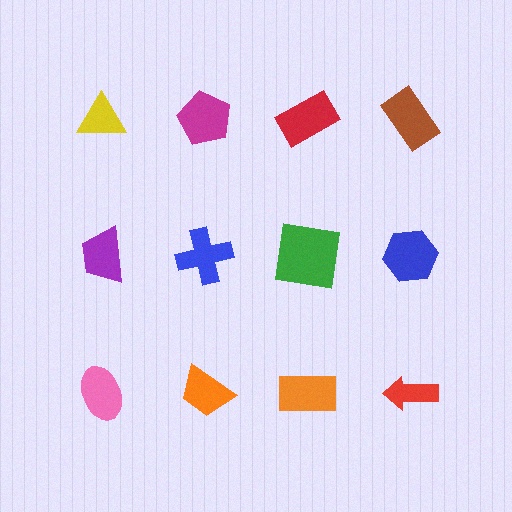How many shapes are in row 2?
4 shapes.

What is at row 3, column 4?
A red arrow.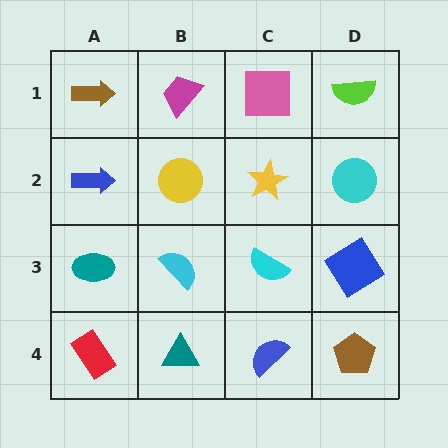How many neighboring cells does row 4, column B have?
3.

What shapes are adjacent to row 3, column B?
A yellow circle (row 2, column B), a teal triangle (row 4, column B), a teal ellipse (row 3, column A), a cyan semicircle (row 3, column C).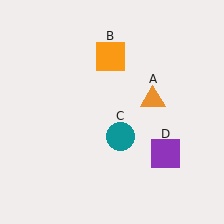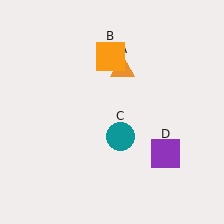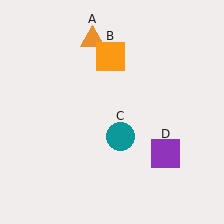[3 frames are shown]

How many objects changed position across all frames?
1 object changed position: orange triangle (object A).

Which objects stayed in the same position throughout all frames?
Orange square (object B) and teal circle (object C) and purple square (object D) remained stationary.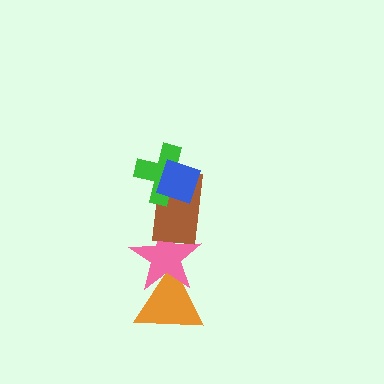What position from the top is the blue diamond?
The blue diamond is 1st from the top.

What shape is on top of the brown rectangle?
The green cross is on top of the brown rectangle.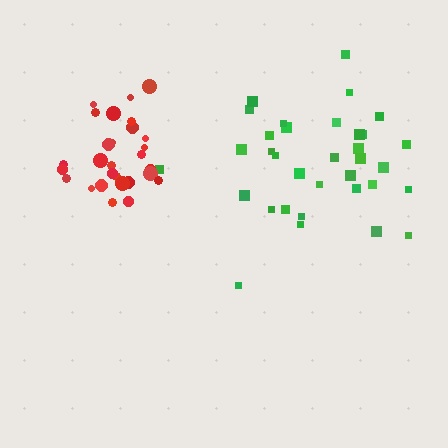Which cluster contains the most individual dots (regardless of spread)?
Green (34).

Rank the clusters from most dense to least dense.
red, green.